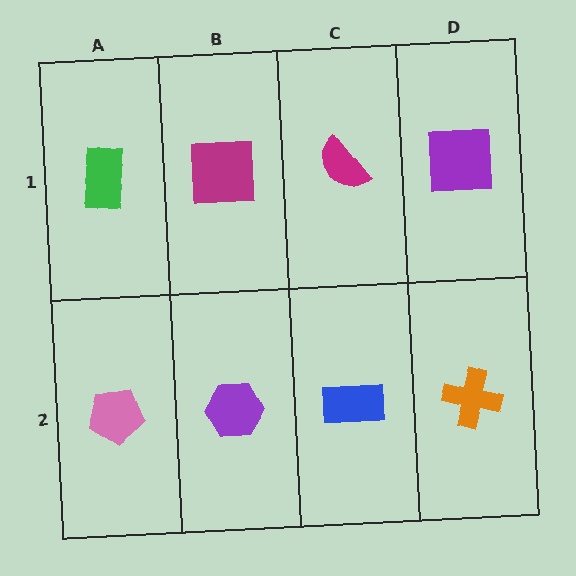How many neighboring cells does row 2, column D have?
2.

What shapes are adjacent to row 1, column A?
A pink pentagon (row 2, column A), a magenta square (row 1, column B).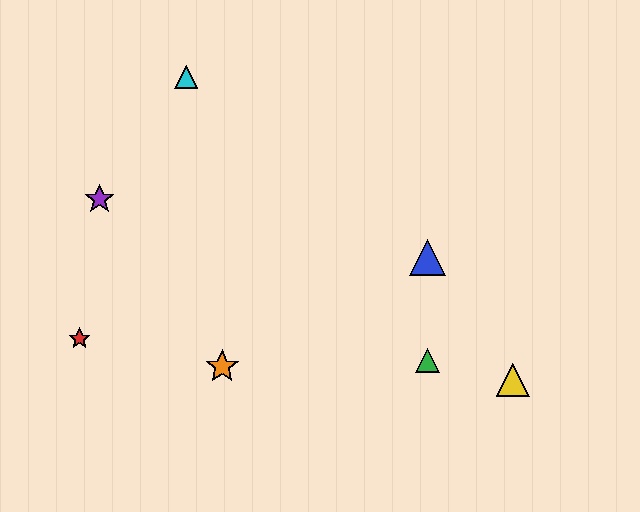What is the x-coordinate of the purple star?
The purple star is at x≈99.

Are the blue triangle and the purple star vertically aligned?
No, the blue triangle is at x≈428 and the purple star is at x≈99.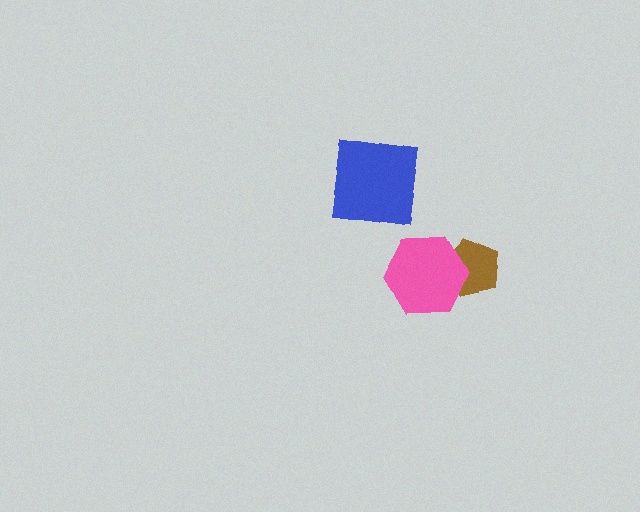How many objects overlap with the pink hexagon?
1 object overlaps with the pink hexagon.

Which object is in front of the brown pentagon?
The pink hexagon is in front of the brown pentagon.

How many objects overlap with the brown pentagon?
1 object overlaps with the brown pentagon.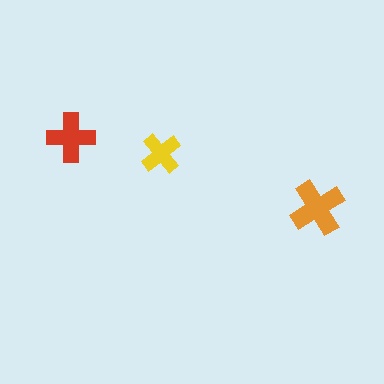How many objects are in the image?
There are 3 objects in the image.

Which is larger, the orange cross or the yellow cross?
The orange one.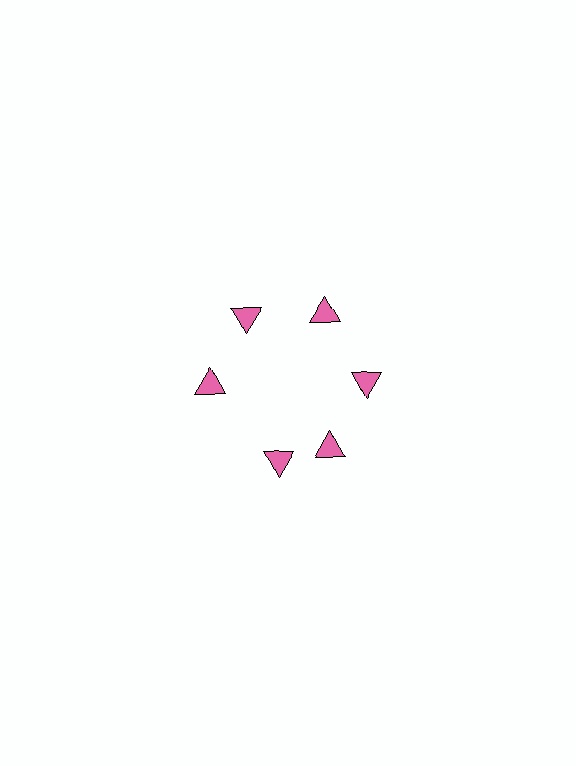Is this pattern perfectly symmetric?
No. The 6 pink triangles are arranged in a ring, but one element near the 7 o'clock position is rotated out of alignment along the ring, breaking the 6-fold rotational symmetry.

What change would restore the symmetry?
The symmetry would be restored by rotating it back into even spacing with its neighbors so that all 6 triangles sit at equal angles and equal distance from the center.